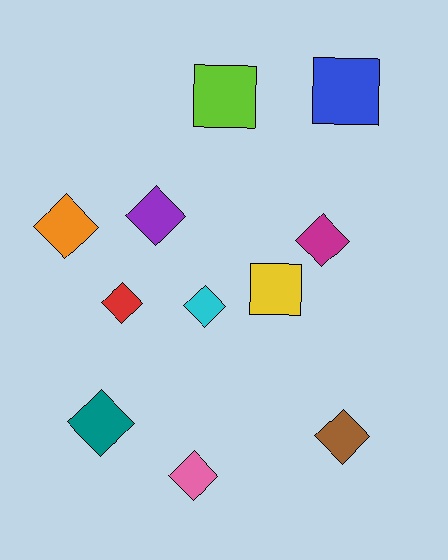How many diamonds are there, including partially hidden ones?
There are 8 diamonds.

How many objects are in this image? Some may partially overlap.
There are 11 objects.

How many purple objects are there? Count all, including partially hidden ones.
There is 1 purple object.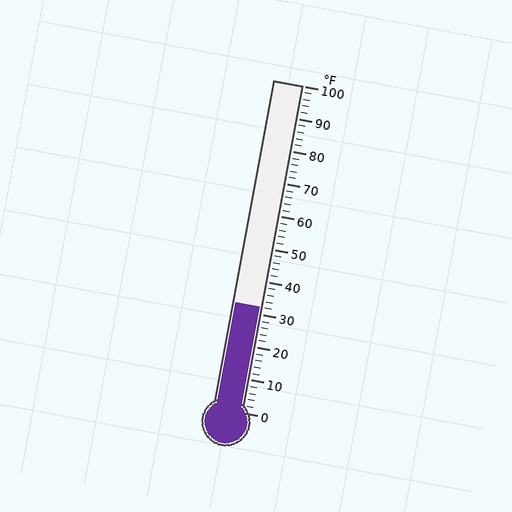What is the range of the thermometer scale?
The thermometer scale ranges from 0°F to 100°F.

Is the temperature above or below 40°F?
The temperature is below 40°F.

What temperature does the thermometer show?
The thermometer shows approximately 32°F.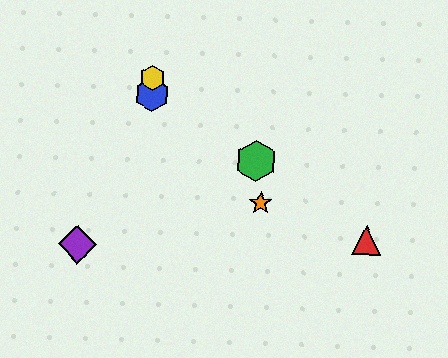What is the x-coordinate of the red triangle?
The red triangle is at x≈366.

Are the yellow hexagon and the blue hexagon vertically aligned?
Yes, both are at x≈152.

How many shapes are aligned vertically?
2 shapes (the blue hexagon, the yellow hexagon) are aligned vertically.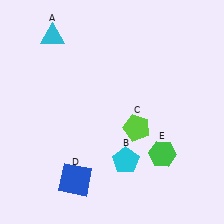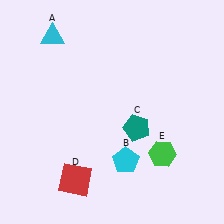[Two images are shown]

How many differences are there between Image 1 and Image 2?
There are 2 differences between the two images.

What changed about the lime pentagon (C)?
In Image 1, C is lime. In Image 2, it changed to teal.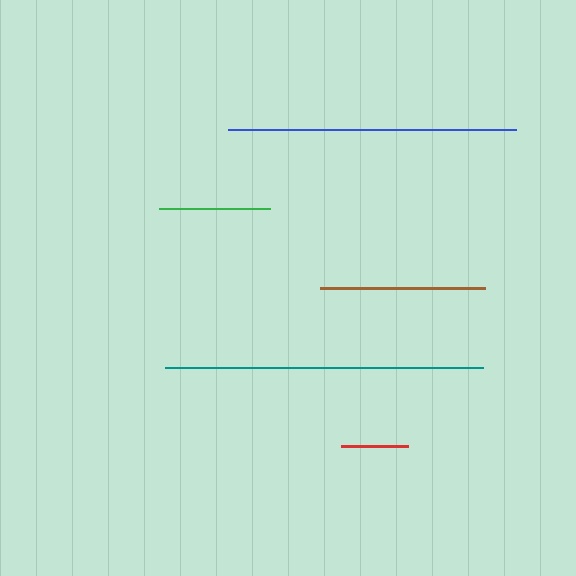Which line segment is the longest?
The teal line is the longest at approximately 318 pixels.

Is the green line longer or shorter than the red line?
The green line is longer than the red line.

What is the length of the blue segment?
The blue segment is approximately 288 pixels long.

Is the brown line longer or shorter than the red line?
The brown line is longer than the red line.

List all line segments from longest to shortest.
From longest to shortest: teal, blue, brown, green, red.